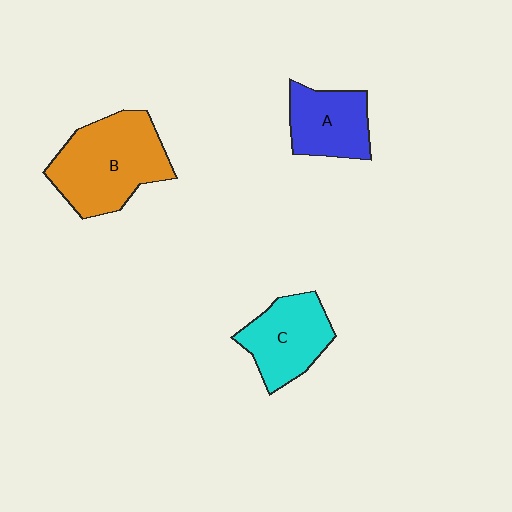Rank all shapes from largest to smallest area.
From largest to smallest: B (orange), C (cyan), A (blue).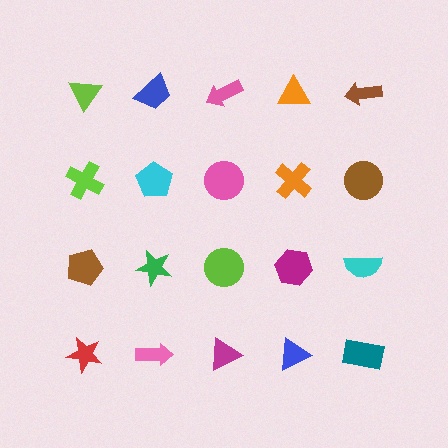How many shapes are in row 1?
5 shapes.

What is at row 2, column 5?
A brown circle.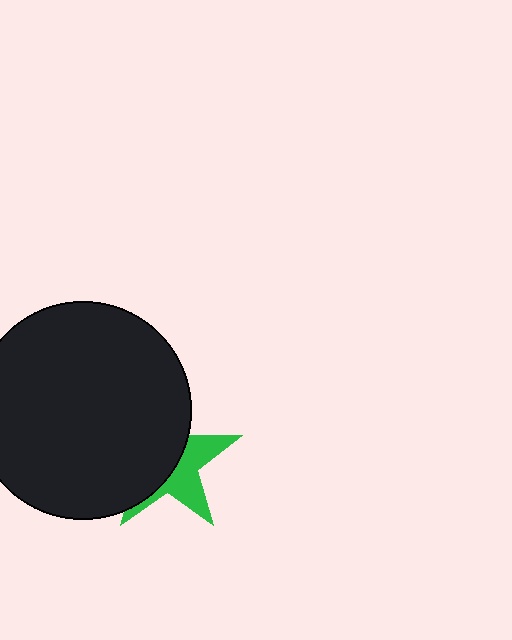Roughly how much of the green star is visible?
A small part of it is visible (roughly 41%).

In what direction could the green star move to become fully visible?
The green star could move right. That would shift it out from behind the black circle entirely.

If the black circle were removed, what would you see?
You would see the complete green star.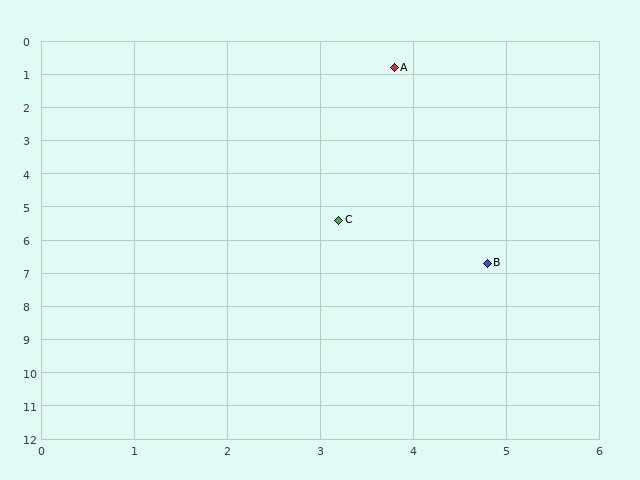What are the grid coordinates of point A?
Point A is at approximately (3.8, 0.8).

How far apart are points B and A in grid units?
Points B and A are about 6.0 grid units apart.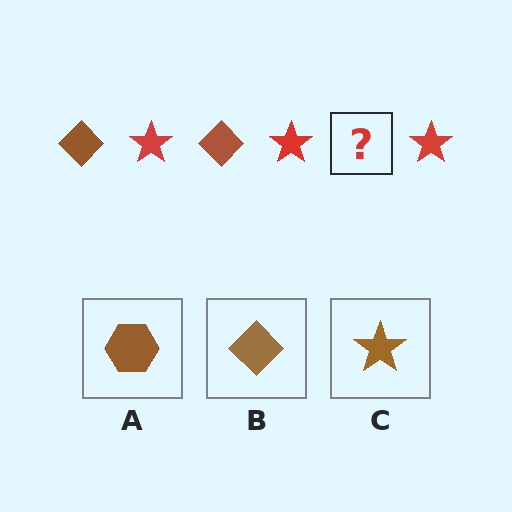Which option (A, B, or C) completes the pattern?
B.